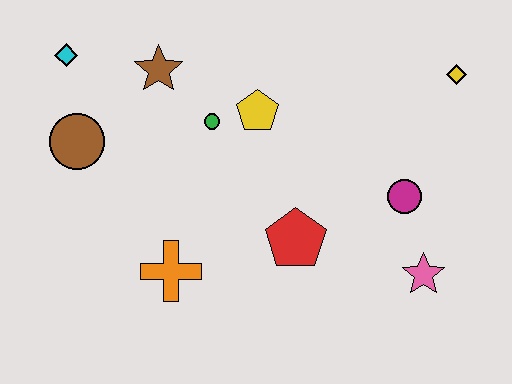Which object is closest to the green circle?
The yellow pentagon is closest to the green circle.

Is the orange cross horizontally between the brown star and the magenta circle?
Yes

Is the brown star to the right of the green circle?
No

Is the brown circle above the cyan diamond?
No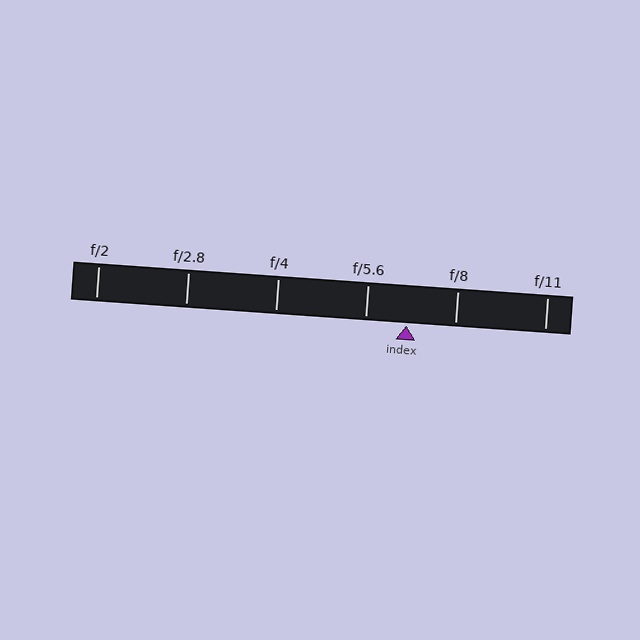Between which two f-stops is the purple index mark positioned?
The index mark is between f/5.6 and f/8.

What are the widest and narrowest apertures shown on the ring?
The widest aperture shown is f/2 and the narrowest is f/11.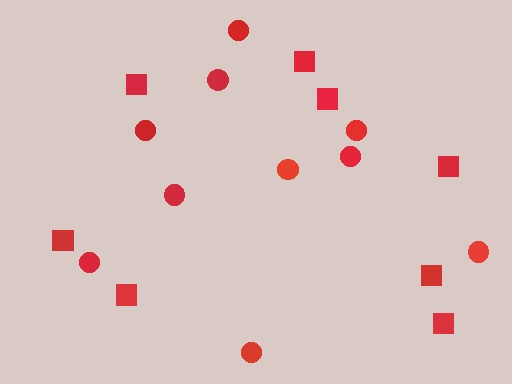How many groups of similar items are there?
There are 2 groups: one group of squares (8) and one group of circles (10).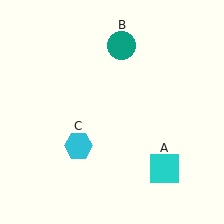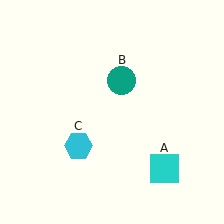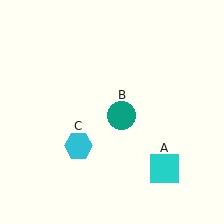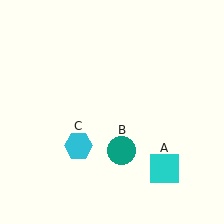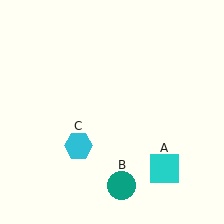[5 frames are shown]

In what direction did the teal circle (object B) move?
The teal circle (object B) moved down.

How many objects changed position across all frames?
1 object changed position: teal circle (object B).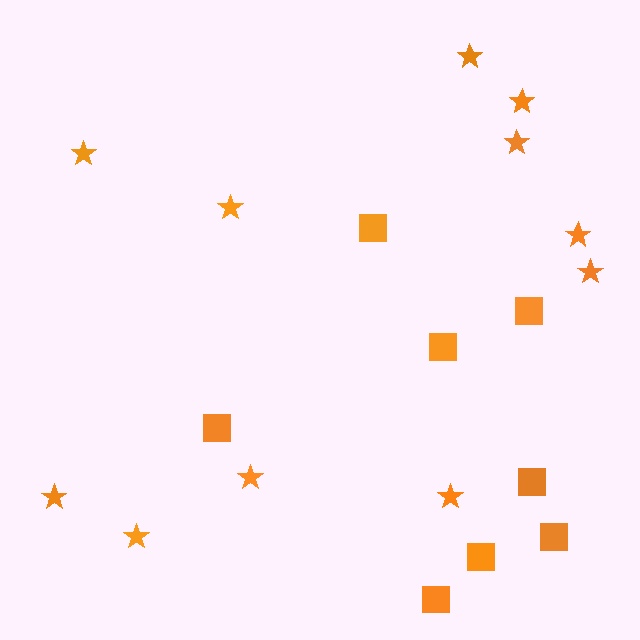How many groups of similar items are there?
There are 2 groups: one group of squares (8) and one group of stars (11).